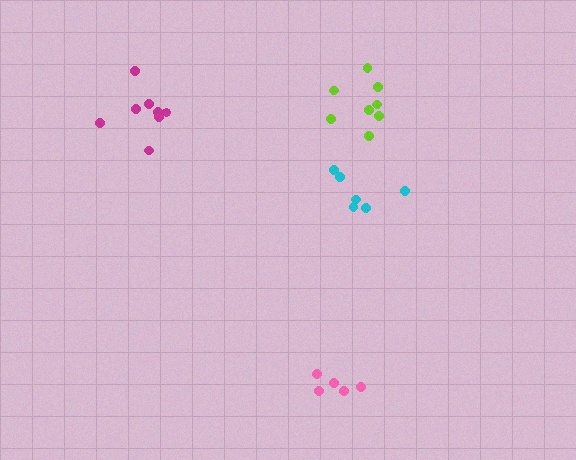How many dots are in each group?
Group 1: 8 dots, Group 2: 8 dots, Group 3: 5 dots, Group 4: 6 dots (27 total).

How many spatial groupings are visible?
There are 4 spatial groupings.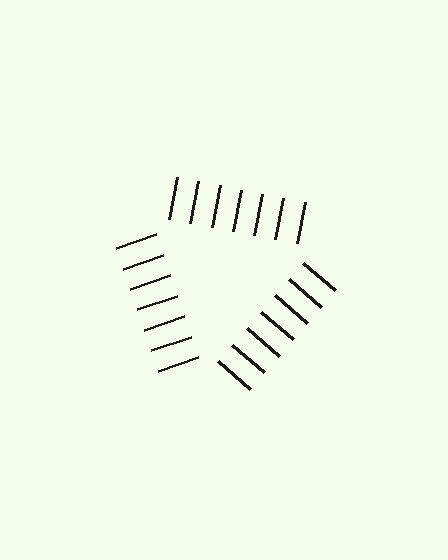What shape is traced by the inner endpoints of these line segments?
An illusory triangle — the line segments terminate on its edges but no continuous stroke is drawn.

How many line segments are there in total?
21 — 7 along each of the 3 edges.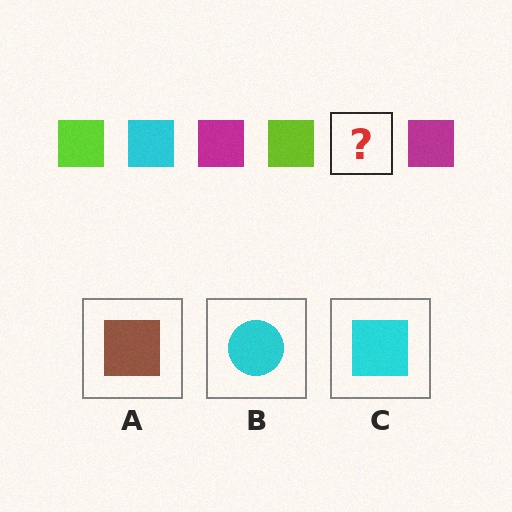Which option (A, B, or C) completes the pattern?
C.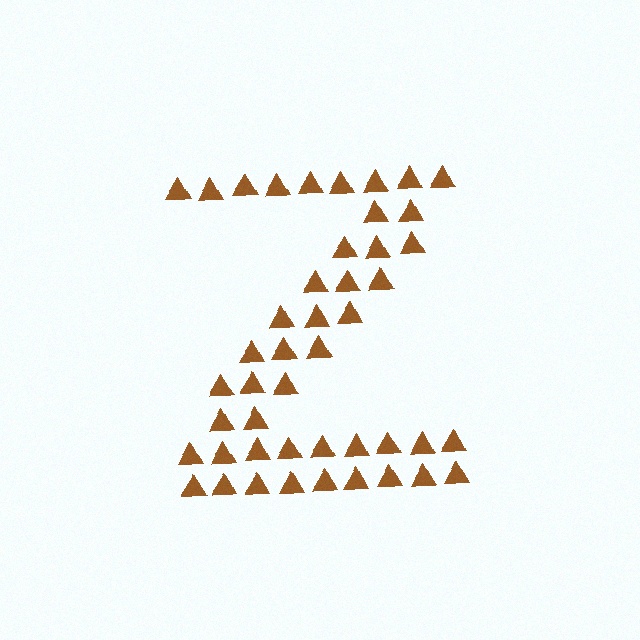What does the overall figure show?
The overall figure shows the letter Z.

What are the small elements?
The small elements are triangles.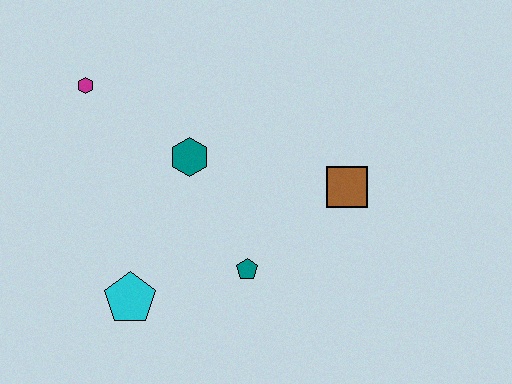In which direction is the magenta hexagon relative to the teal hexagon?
The magenta hexagon is to the left of the teal hexagon.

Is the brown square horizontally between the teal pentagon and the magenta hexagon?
No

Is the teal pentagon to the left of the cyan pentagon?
No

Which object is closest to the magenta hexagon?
The teal hexagon is closest to the magenta hexagon.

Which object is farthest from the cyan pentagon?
The brown square is farthest from the cyan pentagon.